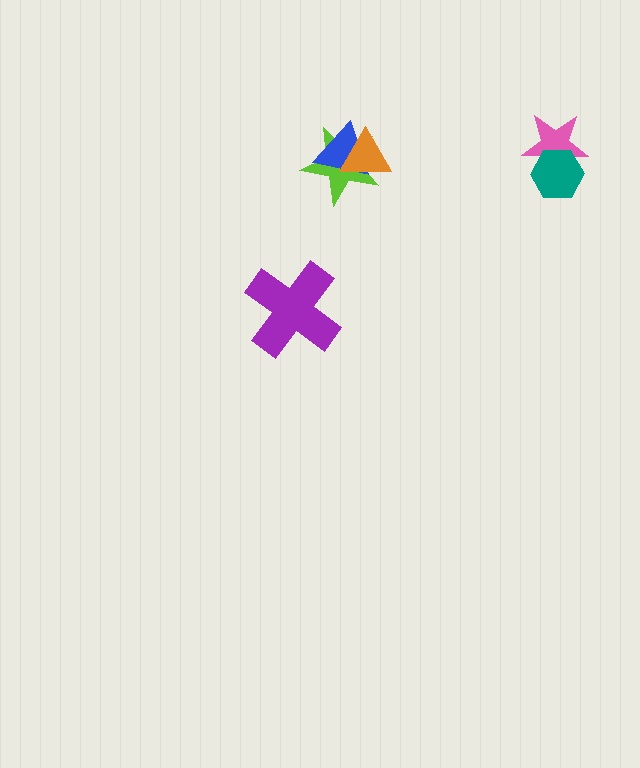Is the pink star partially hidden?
Yes, it is partially covered by another shape.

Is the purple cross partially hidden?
No, no other shape covers it.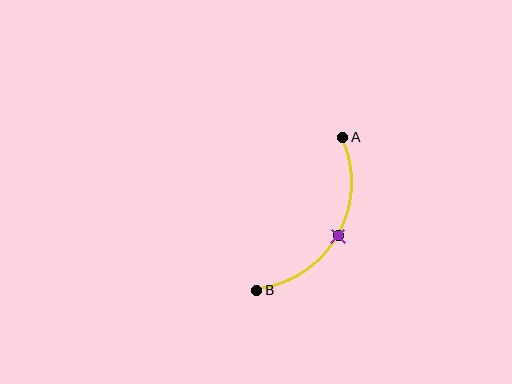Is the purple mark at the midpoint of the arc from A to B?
Yes. The purple mark lies on the arc at equal arc-length from both A and B — it is the arc midpoint.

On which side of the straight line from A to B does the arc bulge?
The arc bulges to the right of the straight line connecting A and B.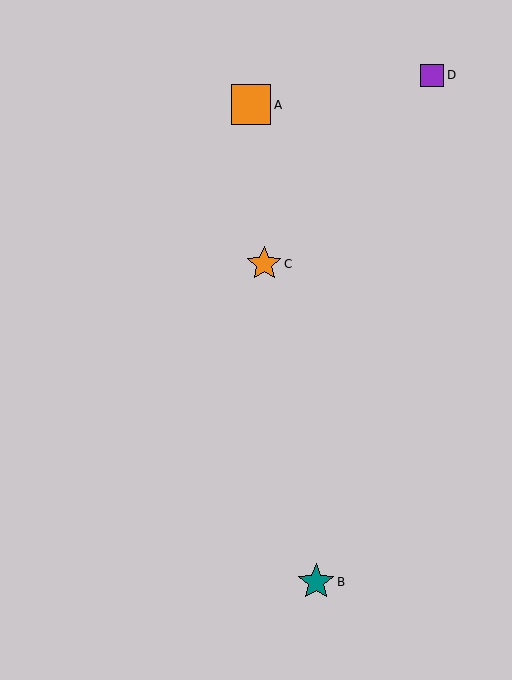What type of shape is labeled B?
Shape B is a teal star.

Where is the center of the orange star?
The center of the orange star is at (264, 264).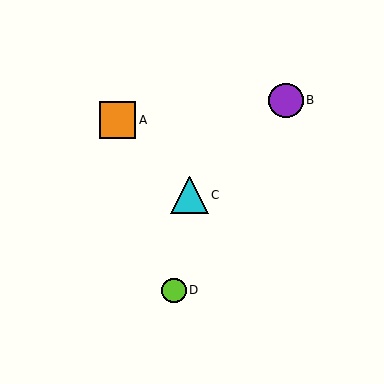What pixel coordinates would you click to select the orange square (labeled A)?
Click at (118, 120) to select the orange square A.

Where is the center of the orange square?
The center of the orange square is at (118, 120).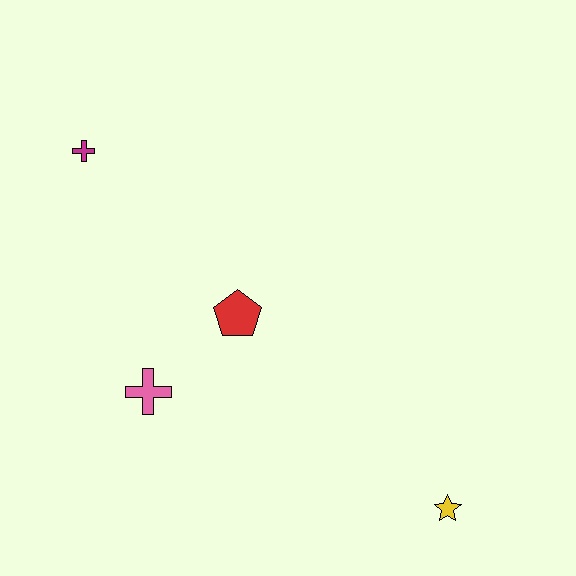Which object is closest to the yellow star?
The red pentagon is closest to the yellow star.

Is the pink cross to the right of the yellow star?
No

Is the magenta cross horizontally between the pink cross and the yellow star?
No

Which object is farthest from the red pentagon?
The yellow star is farthest from the red pentagon.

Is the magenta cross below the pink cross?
No